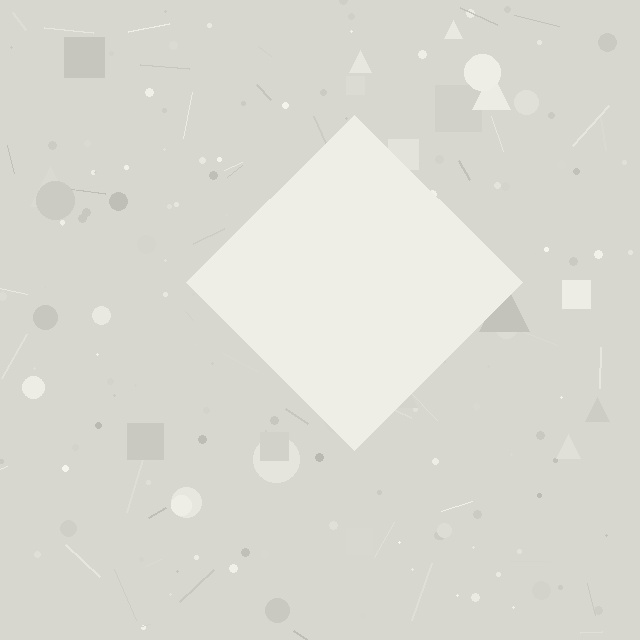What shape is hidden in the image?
A diamond is hidden in the image.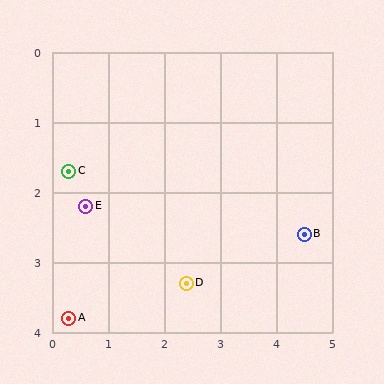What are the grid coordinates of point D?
Point D is at approximately (2.4, 3.3).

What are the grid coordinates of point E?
Point E is at approximately (0.6, 2.2).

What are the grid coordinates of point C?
Point C is at approximately (0.3, 1.7).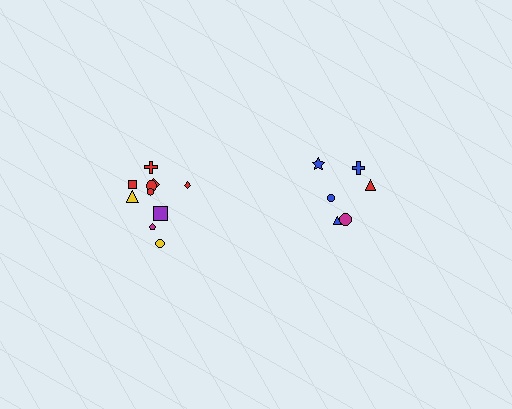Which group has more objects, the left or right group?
The left group.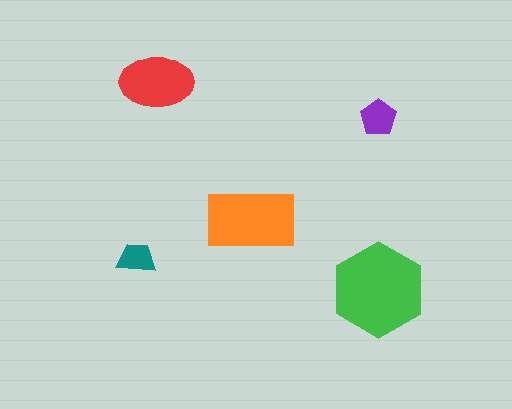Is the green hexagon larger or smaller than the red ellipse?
Larger.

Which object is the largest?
The green hexagon.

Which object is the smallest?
The teal trapezoid.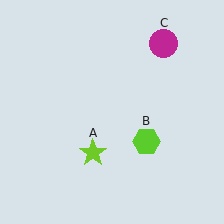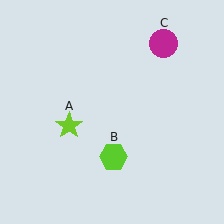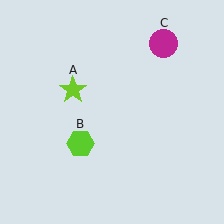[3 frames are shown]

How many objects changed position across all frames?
2 objects changed position: lime star (object A), lime hexagon (object B).